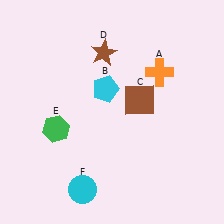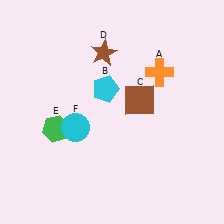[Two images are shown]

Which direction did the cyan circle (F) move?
The cyan circle (F) moved up.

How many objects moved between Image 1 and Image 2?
1 object moved between the two images.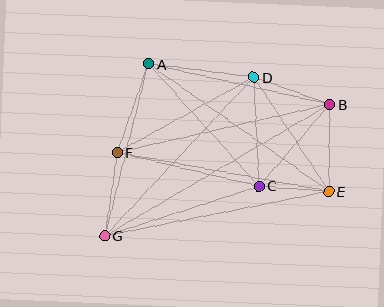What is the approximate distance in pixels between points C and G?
The distance between C and G is approximately 162 pixels.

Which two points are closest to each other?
Points C and E are closest to each other.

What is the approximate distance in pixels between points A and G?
The distance between A and G is approximately 177 pixels.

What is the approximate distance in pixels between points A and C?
The distance between A and C is approximately 165 pixels.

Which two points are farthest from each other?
Points B and G are farthest from each other.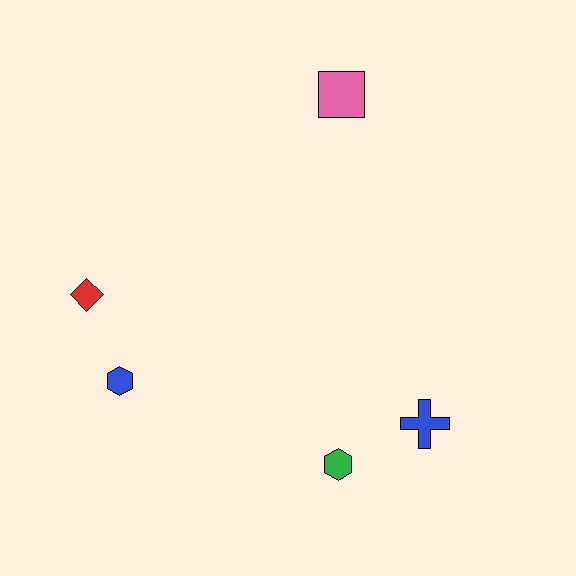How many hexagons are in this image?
There are 2 hexagons.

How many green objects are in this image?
There is 1 green object.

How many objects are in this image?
There are 5 objects.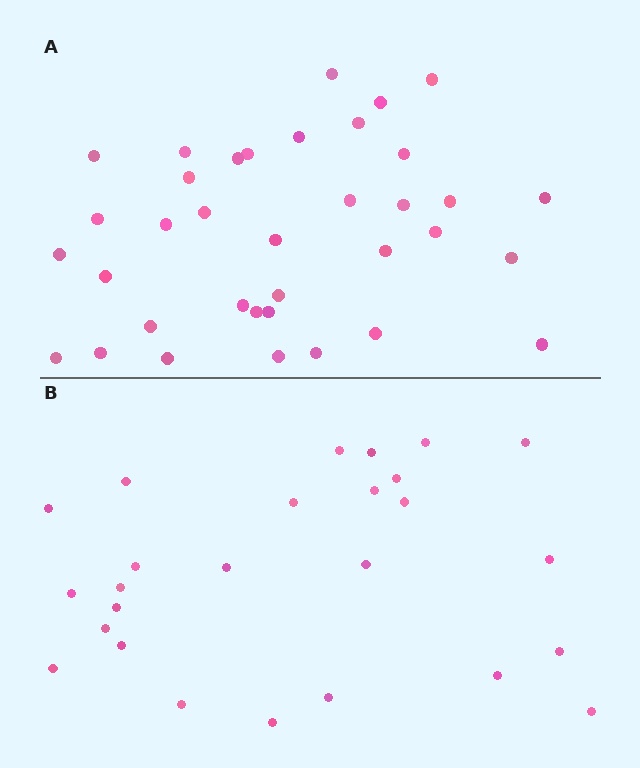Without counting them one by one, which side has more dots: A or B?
Region A (the top region) has more dots.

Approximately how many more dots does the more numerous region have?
Region A has roughly 10 or so more dots than region B.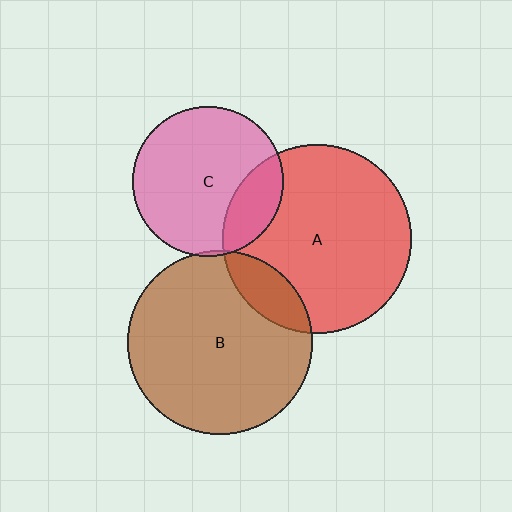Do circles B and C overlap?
Yes.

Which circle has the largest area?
Circle A (red).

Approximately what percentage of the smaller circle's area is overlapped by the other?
Approximately 5%.